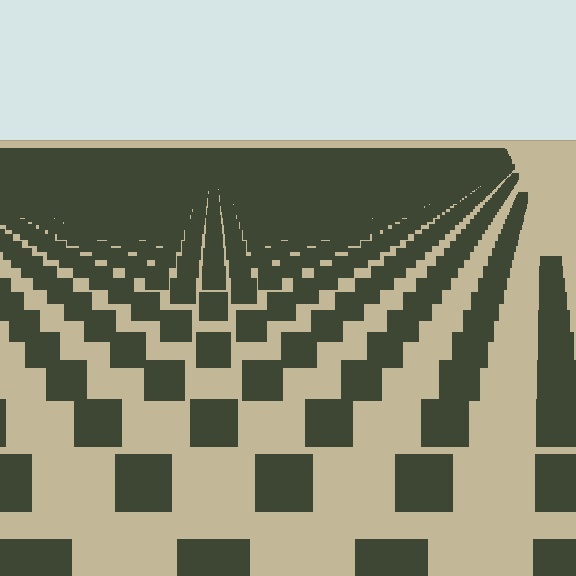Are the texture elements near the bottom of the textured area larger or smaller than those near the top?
Larger. Near the bottom, elements are closer to the viewer and appear at a bigger on-screen size.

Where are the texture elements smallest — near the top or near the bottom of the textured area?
Near the top.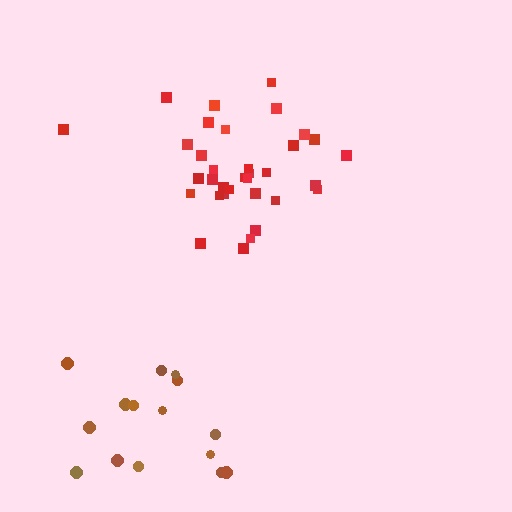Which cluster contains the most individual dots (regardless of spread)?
Red (34).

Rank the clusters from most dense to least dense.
red, brown.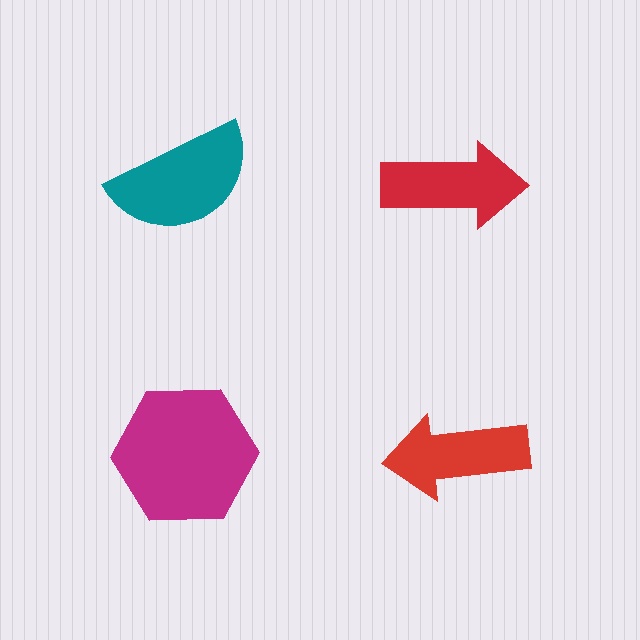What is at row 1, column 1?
A teal semicircle.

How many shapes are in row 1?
2 shapes.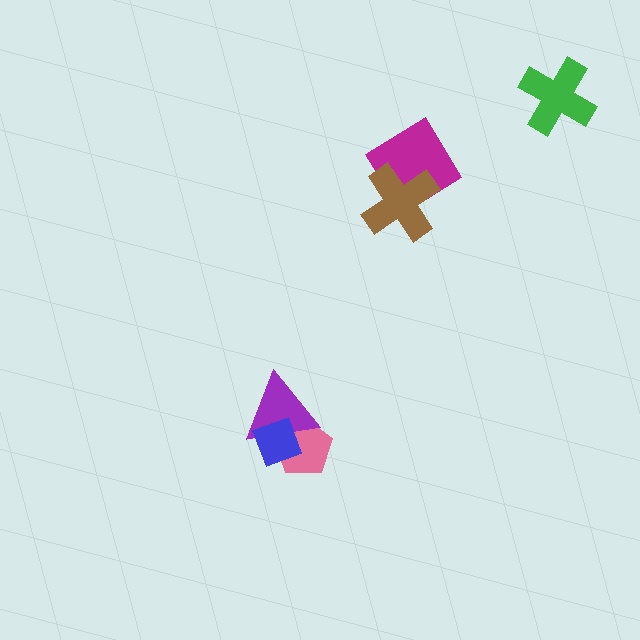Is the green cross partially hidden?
No, no other shape covers it.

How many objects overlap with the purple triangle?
2 objects overlap with the purple triangle.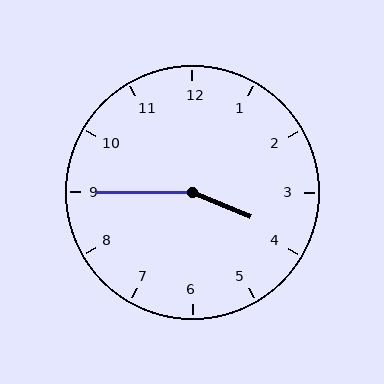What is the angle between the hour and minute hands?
Approximately 158 degrees.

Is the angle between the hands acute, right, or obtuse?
It is obtuse.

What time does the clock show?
3:45.